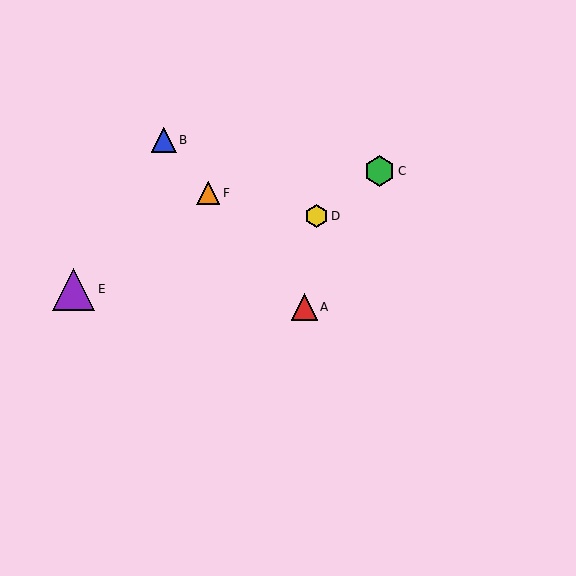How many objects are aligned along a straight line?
3 objects (A, B, F) are aligned along a straight line.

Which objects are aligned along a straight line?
Objects A, B, F are aligned along a straight line.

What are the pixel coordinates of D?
Object D is at (316, 216).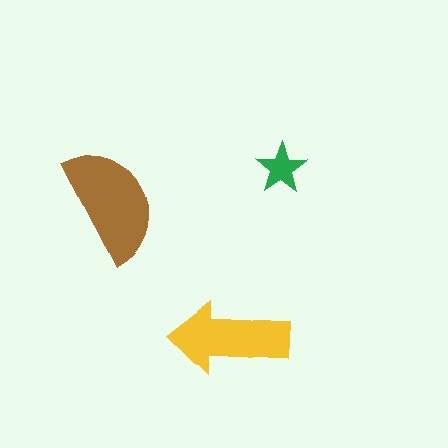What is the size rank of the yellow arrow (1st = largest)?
2nd.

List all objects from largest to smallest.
The brown semicircle, the yellow arrow, the green star.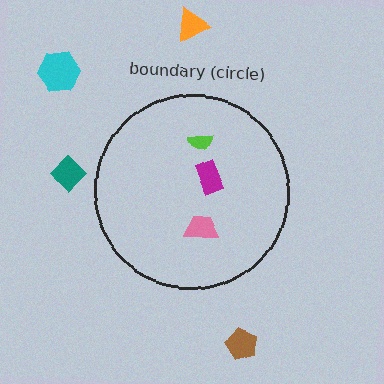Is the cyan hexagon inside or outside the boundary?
Outside.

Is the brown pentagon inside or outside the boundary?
Outside.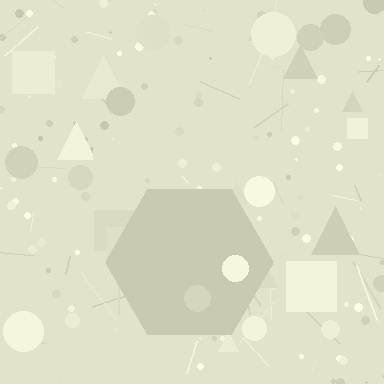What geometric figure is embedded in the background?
A hexagon is embedded in the background.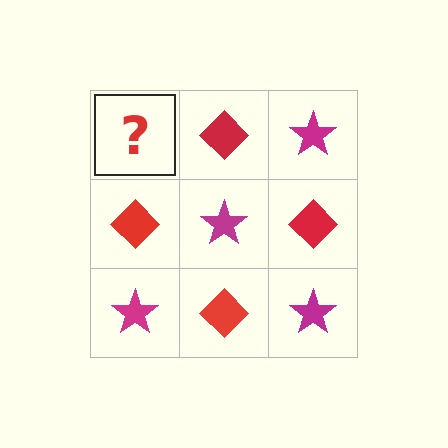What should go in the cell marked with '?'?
The missing cell should contain a magenta star.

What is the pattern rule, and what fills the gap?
The rule is that it alternates magenta star and red diamond in a checkerboard pattern. The gap should be filled with a magenta star.